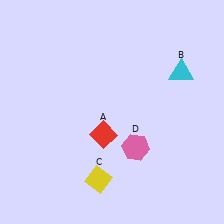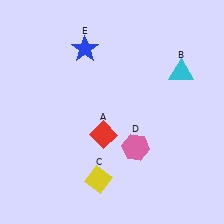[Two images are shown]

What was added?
A blue star (E) was added in Image 2.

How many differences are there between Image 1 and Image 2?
There is 1 difference between the two images.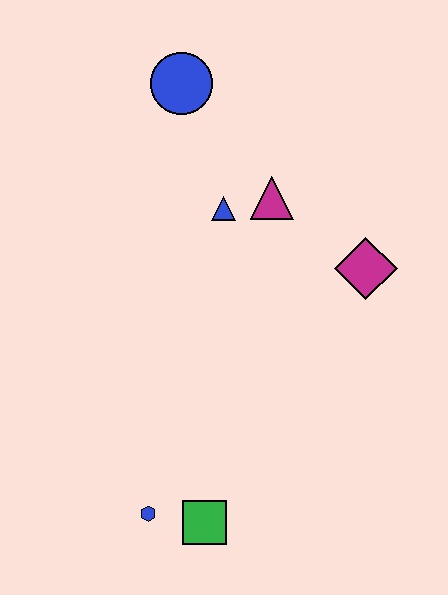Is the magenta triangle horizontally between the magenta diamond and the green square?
Yes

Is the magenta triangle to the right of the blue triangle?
Yes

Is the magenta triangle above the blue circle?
No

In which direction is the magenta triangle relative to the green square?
The magenta triangle is above the green square.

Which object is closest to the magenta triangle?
The blue triangle is closest to the magenta triangle.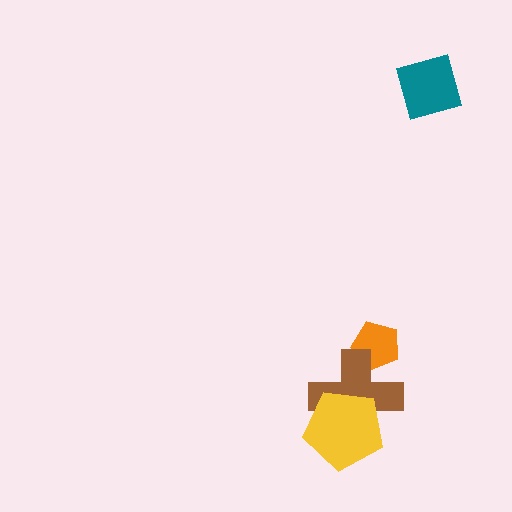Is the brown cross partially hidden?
Yes, it is partially covered by another shape.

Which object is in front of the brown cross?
The yellow pentagon is in front of the brown cross.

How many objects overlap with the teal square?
0 objects overlap with the teal square.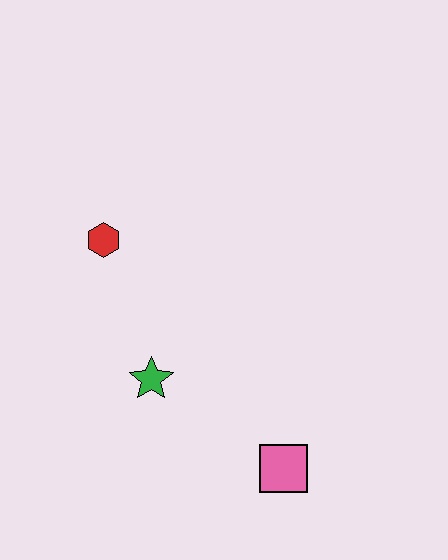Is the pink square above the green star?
No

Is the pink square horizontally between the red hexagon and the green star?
No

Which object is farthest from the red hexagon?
The pink square is farthest from the red hexagon.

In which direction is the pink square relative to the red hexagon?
The pink square is below the red hexagon.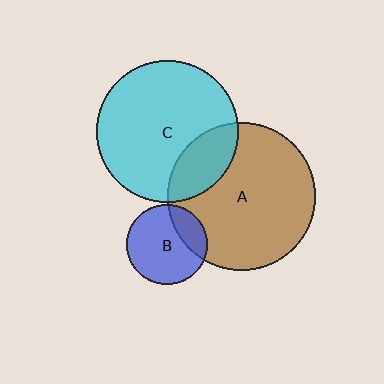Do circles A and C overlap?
Yes.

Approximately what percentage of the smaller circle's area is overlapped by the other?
Approximately 20%.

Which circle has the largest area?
Circle A (brown).